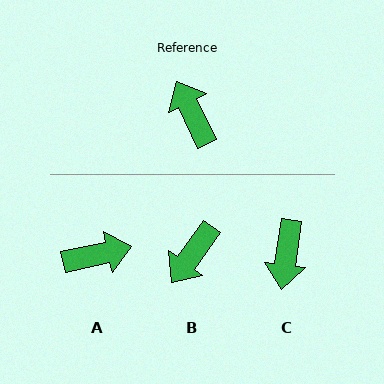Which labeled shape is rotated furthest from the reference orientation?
C, about 146 degrees away.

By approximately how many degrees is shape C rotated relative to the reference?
Approximately 146 degrees counter-clockwise.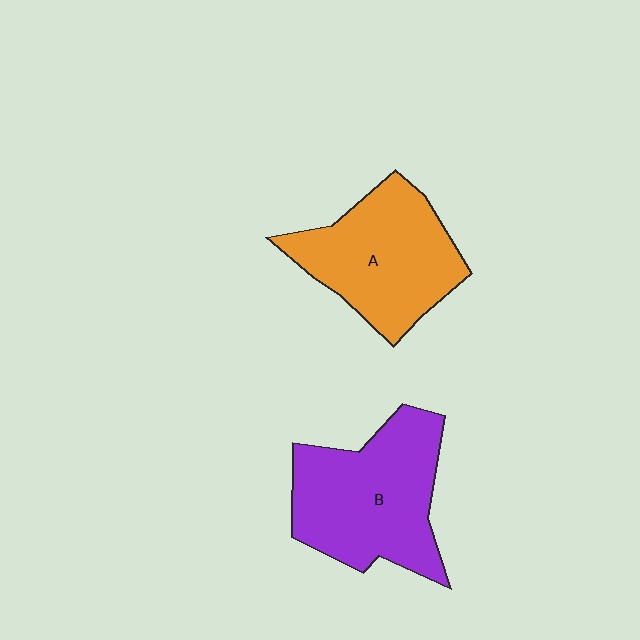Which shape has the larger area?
Shape B (purple).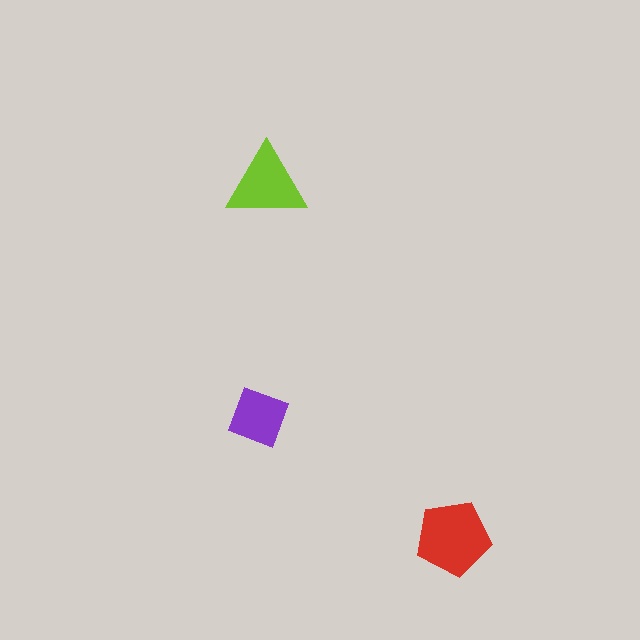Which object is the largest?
The red pentagon.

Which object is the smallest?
The purple diamond.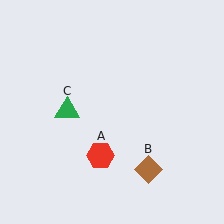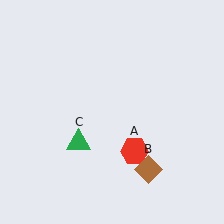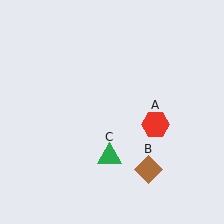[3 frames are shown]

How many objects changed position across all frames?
2 objects changed position: red hexagon (object A), green triangle (object C).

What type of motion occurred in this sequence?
The red hexagon (object A), green triangle (object C) rotated counterclockwise around the center of the scene.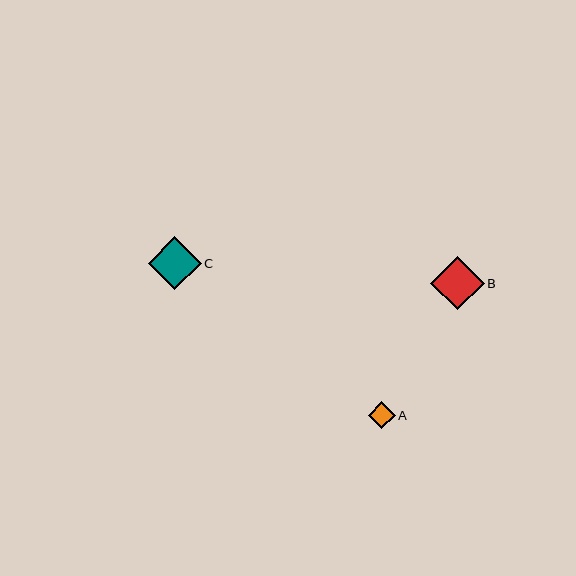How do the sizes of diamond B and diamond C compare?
Diamond B and diamond C are approximately the same size.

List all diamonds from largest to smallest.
From largest to smallest: B, C, A.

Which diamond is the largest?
Diamond B is the largest with a size of approximately 54 pixels.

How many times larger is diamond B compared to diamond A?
Diamond B is approximately 2.0 times the size of diamond A.